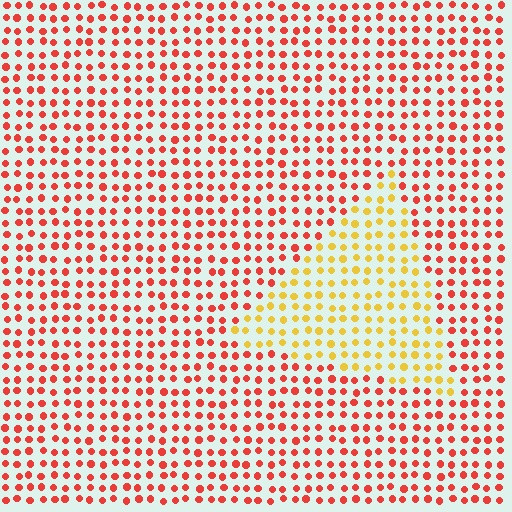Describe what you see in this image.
The image is filled with small red elements in a uniform arrangement. A triangle-shaped region is visible where the elements are tinted to a slightly different hue, forming a subtle color boundary.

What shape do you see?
I see a triangle.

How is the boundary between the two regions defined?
The boundary is defined purely by a slight shift in hue (about 47 degrees). Spacing, size, and orientation are identical on both sides.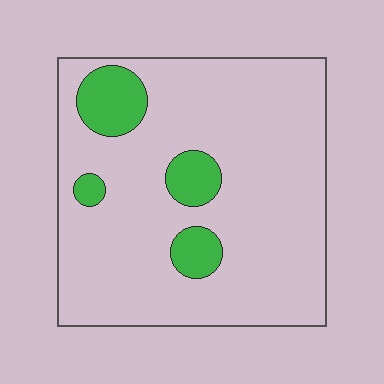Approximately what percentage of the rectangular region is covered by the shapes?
Approximately 15%.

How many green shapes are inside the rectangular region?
4.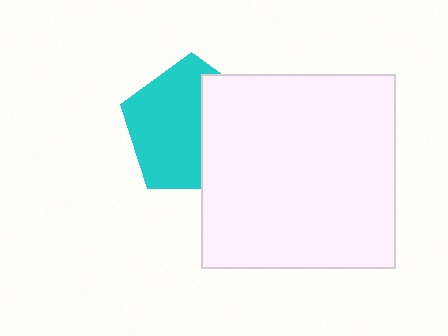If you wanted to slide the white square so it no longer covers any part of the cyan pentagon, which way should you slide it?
Slide it right — that is the most direct way to separate the two shapes.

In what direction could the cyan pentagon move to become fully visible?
The cyan pentagon could move left. That would shift it out from behind the white square entirely.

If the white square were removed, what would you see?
You would see the complete cyan pentagon.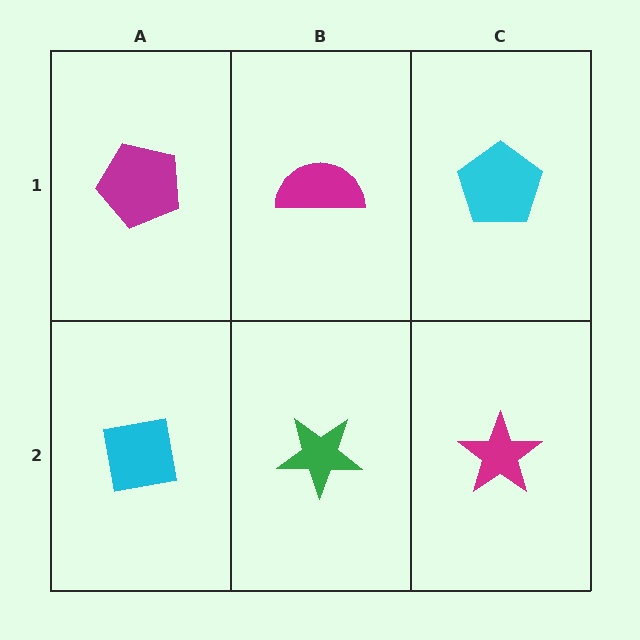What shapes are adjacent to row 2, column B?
A magenta semicircle (row 1, column B), a cyan square (row 2, column A), a magenta star (row 2, column C).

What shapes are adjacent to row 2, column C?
A cyan pentagon (row 1, column C), a green star (row 2, column B).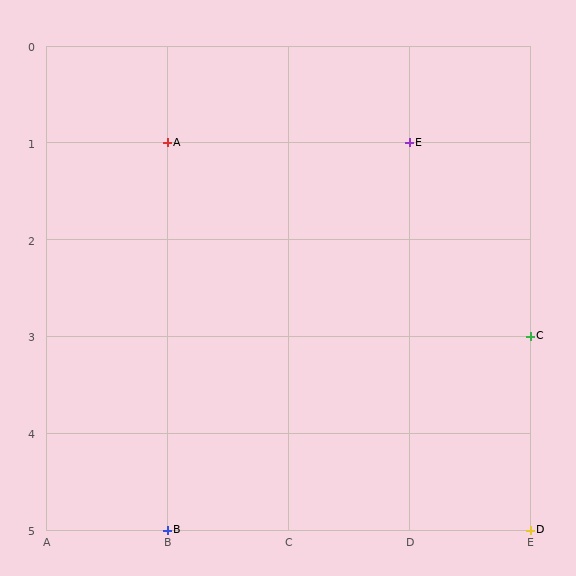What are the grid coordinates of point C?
Point C is at grid coordinates (E, 3).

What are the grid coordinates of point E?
Point E is at grid coordinates (D, 1).